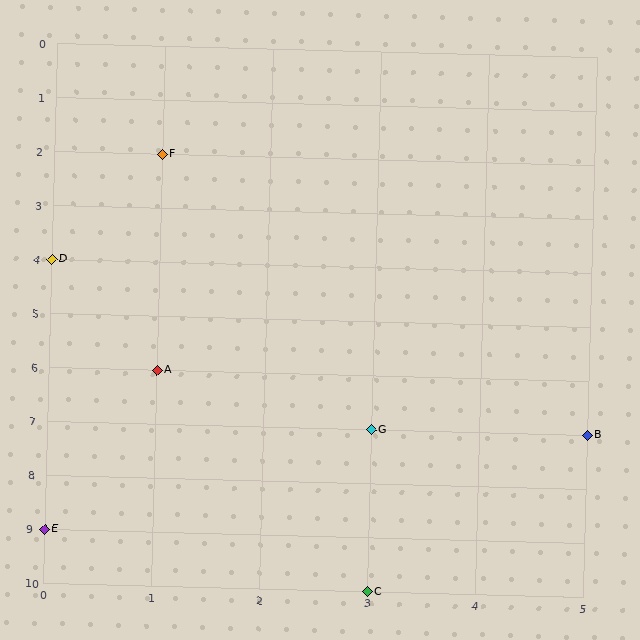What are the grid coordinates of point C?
Point C is at grid coordinates (3, 10).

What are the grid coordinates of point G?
Point G is at grid coordinates (3, 7).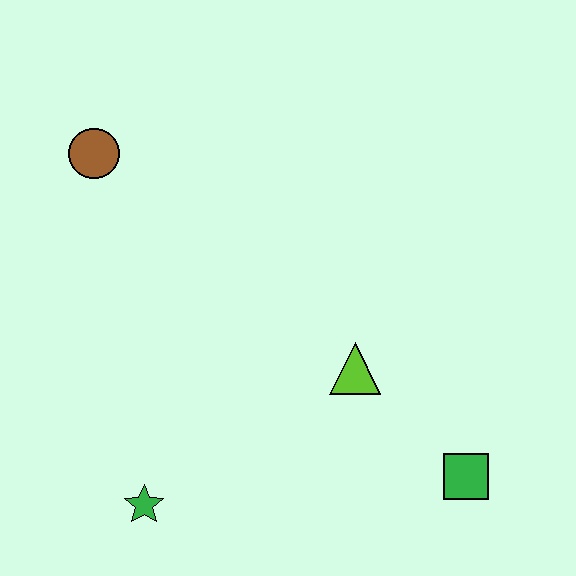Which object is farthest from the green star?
The brown circle is farthest from the green star.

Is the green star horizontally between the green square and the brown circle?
Yes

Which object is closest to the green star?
The lime triangle is closest to the green star.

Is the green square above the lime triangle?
No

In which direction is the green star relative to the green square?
The green star is to the left of the green square.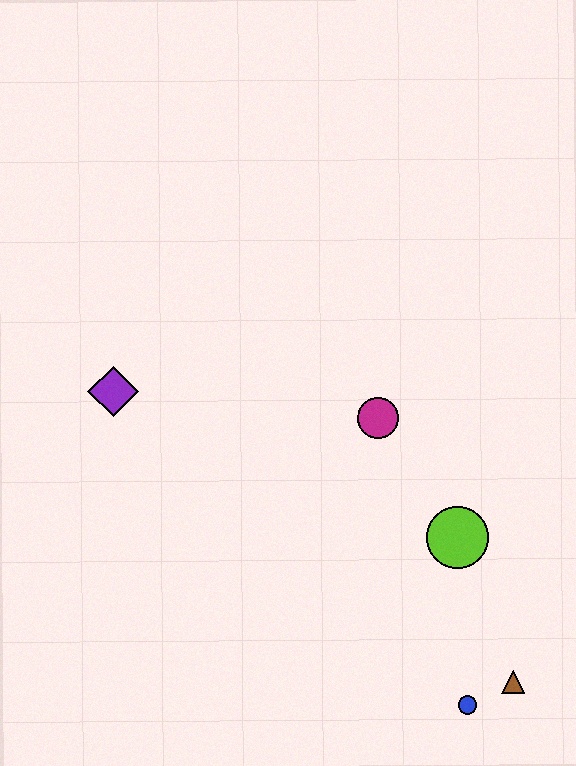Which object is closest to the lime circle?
The magenta circle is closest to the lime circle.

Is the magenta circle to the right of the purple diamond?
Yes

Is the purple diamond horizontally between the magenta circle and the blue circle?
No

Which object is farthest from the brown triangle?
The purple diamond is farthest from the brown triangle.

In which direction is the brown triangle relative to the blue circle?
The brown triangle is to the right of the blue circle.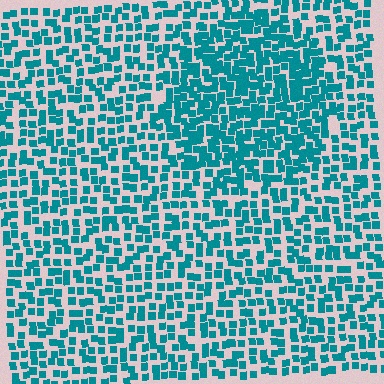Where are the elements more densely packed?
The elements are more densely packed inside the circle boundary.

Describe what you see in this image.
The image contains small teal elements arranged at two different densities. A circle-shaped region is visible where the elements are more densely packed than the surrounding area.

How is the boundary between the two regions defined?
The boundary is defined by a change in element density (approximately 1.7x ratio). All elements are the same color, size, and shape.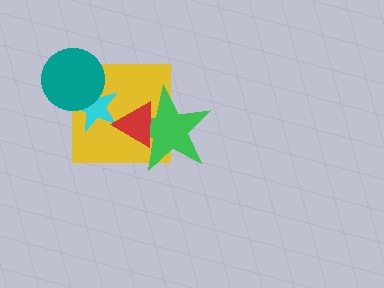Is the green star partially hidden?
Yes, it is partially covered by another shape.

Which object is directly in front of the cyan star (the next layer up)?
The teal circle is directly in front of the cyan star.